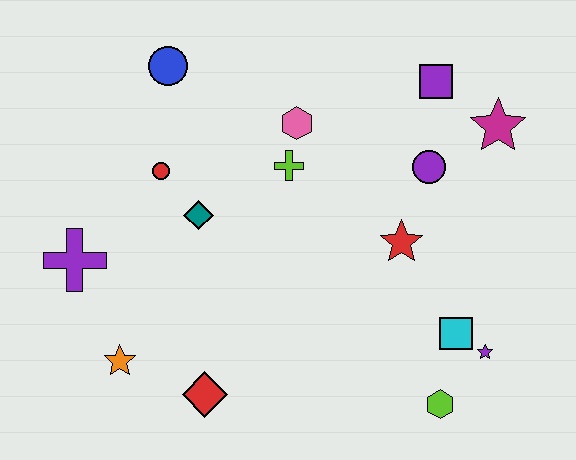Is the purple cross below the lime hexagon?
No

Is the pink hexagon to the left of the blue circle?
No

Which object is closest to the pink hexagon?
The lime cross is closest to the pink hexagon.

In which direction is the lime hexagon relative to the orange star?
The lime hexagon is to the right of the orange star.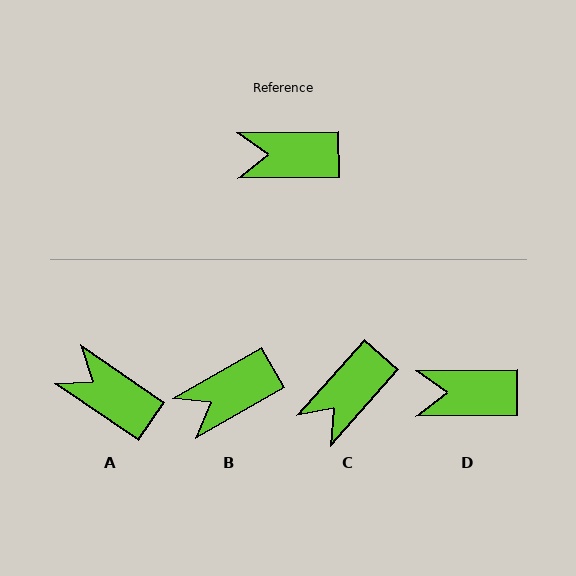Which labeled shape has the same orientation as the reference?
D.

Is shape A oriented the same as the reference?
No, it is off by about 35 degrees.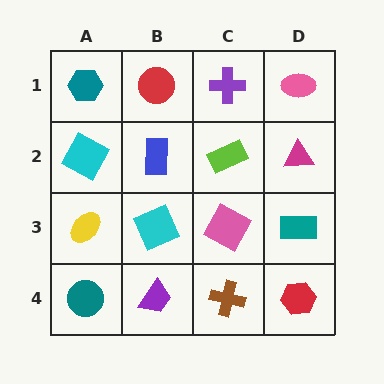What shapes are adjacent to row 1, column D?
A magenta triangle (row 2, column D), a purple cross (row 1, column C).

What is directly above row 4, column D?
A teal rectangle.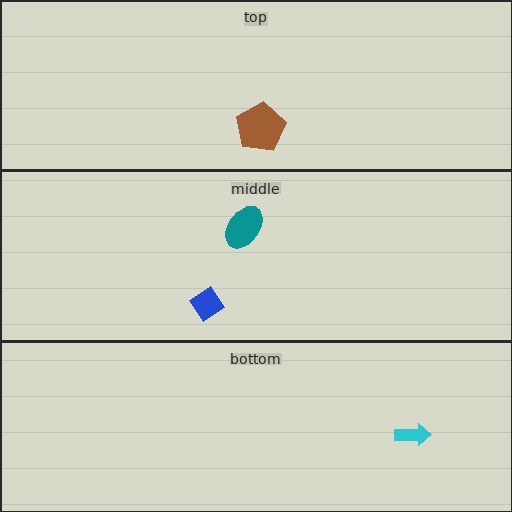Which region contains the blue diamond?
The middle region.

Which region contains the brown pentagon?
The top region.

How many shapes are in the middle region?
2.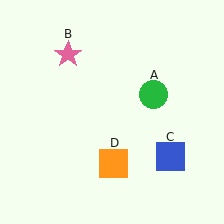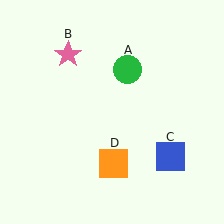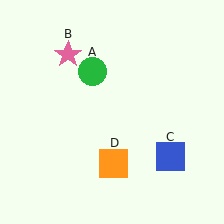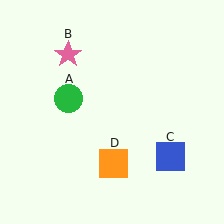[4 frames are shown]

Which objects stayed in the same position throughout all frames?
Pink star (object B) and blue square (object C) and orange square (object D) remained stationary.